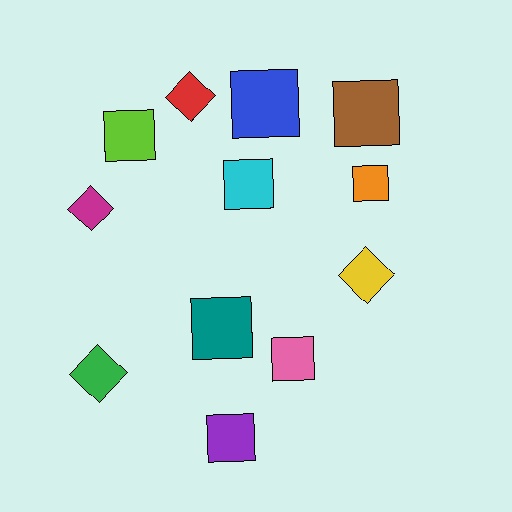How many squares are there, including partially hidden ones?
There are 8 squares.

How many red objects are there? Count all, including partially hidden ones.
There is 1 red object.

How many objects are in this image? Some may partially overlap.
There are 12 objects.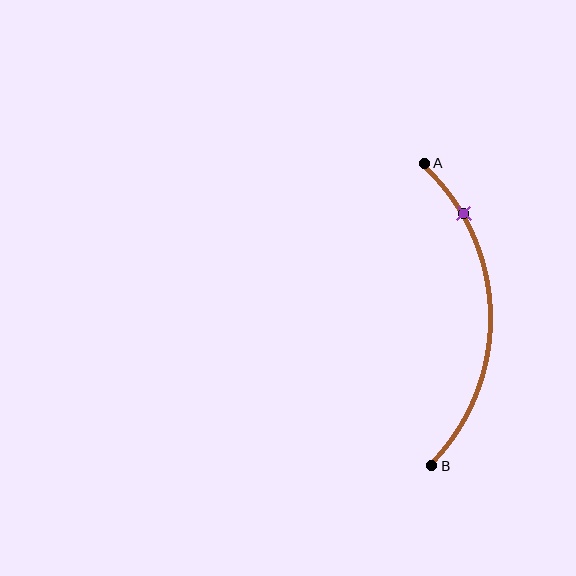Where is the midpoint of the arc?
The arc midpoint is the point on the curve farthest from the straight line joining A and B. It sits to the right of that line.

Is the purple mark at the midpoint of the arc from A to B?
No. The purple mark lies on the arc but is closer to endpoint A. The arc midpoint would be at the point on the curve equidistant along the arc from both A and B.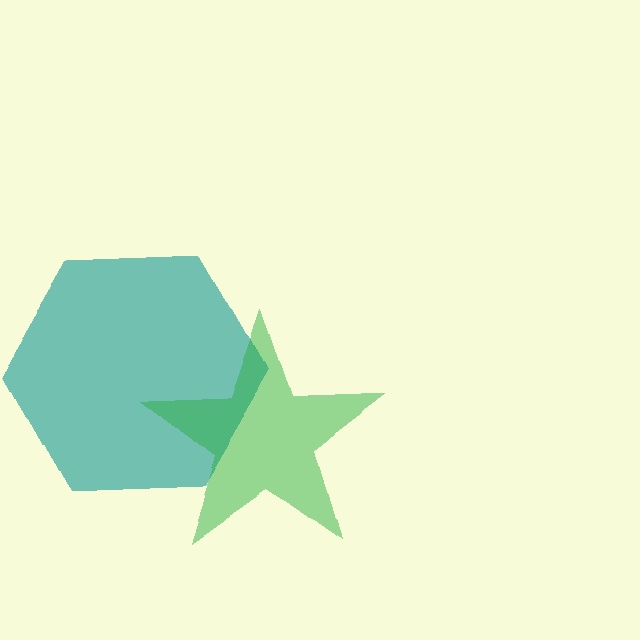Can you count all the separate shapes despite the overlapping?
Yes, there are 2 separate shapes.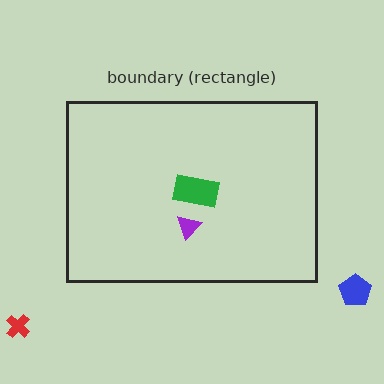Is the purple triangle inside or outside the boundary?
Inside.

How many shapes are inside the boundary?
2 inside, 2 outside.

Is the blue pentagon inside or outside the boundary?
Outside.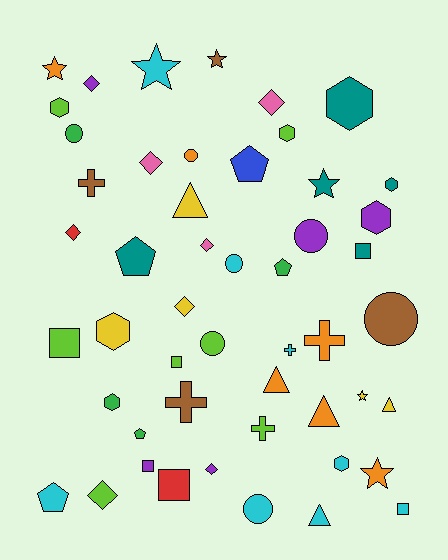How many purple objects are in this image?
There are 5 purple objects.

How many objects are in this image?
There are 50 objects.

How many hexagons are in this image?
There are 8 hexagons.